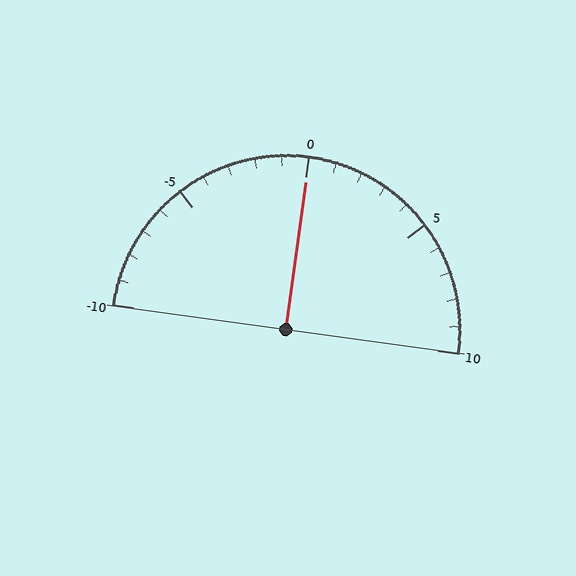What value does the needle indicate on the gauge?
The needle indicates approximately 0.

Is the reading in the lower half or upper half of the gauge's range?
The reading is in the upper half of the range (-10 to 10).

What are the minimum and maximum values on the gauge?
The gauge ranges from -10 to 10.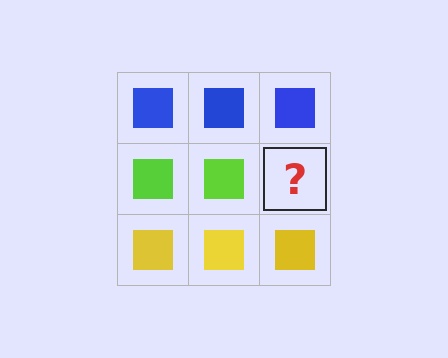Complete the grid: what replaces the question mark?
The question mark should be replaced with a lime square.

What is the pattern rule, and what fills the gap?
The rule is that each row has a consistent color. The gap should be filled with a lime square.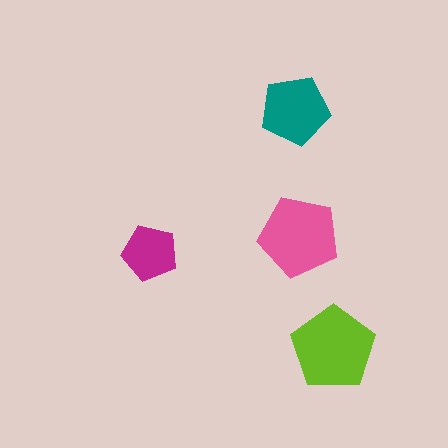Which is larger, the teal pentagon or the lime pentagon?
The lime one.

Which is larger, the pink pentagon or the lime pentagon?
The lime one.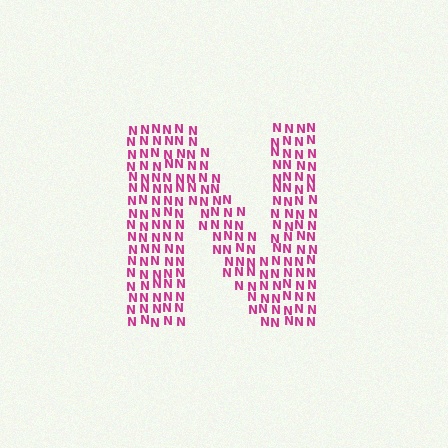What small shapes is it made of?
It is made of small letter N's.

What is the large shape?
The large shape is the letter N.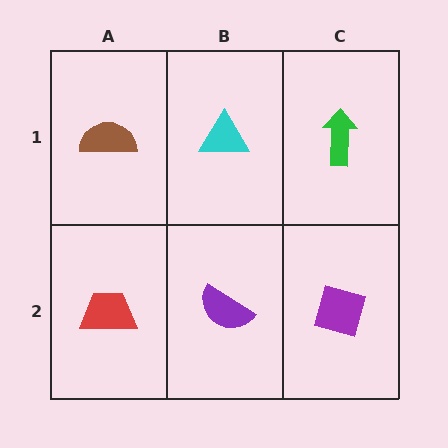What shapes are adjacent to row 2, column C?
A green arrow (row 1, column C), a purple semicircle (row 2, column B).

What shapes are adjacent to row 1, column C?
A purple diamond (row 2, column C), a cyan triangle (row 1, column B).